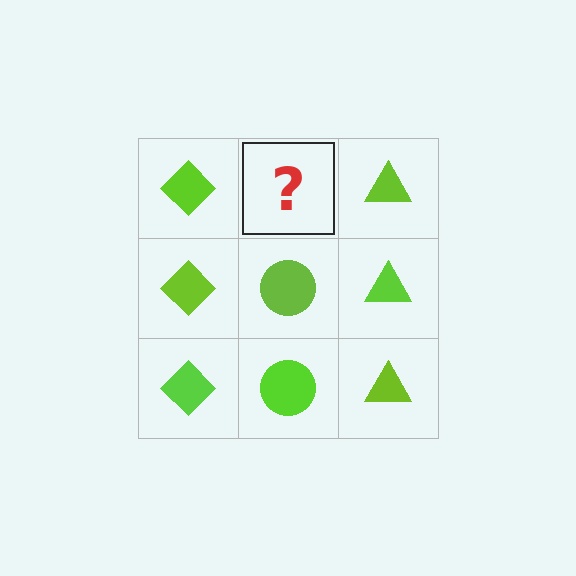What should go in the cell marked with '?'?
The missing cell should contain a lime circle.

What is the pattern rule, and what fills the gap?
The rule is that each column has a consistent shape. The gap should be filled with a lime circle.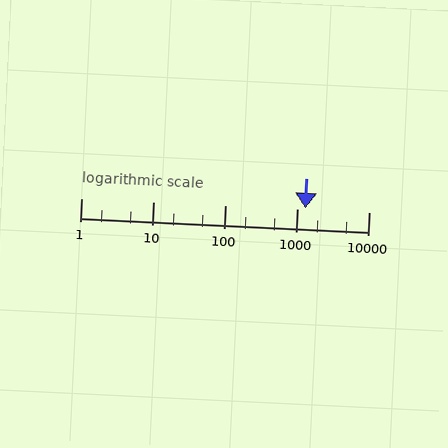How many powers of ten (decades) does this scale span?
The scale spans 4 decades, from 1 to 10000.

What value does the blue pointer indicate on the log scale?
The pointer indicates approximately 1300.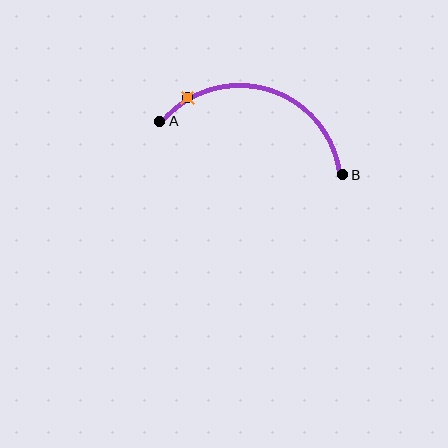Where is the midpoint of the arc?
The arc midpoint is the point on the curve farthest from the straight line joining A and B. It sits above that line.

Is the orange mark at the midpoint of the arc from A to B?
No. The orange mark lies on the arc but is closer to endpoint A. The arc midpoint would be at the point on the curve equidistant along the arc from both A and B.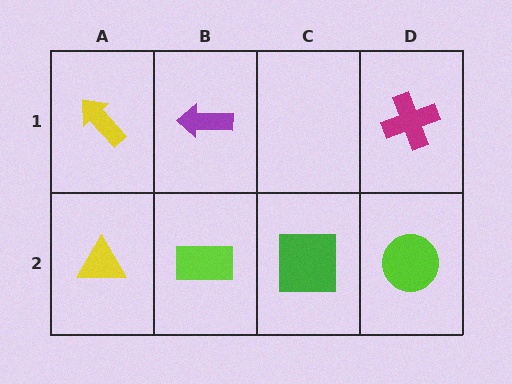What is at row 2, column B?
A lime rectangle.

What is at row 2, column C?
A green square.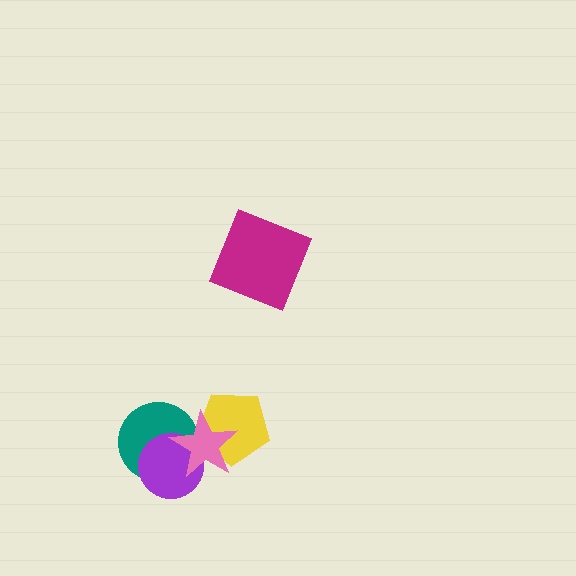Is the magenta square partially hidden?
No, no other shape covers it.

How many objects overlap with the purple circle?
2 objects overlap with the purple circle.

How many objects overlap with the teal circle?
2 objects overlap with the teal circle.